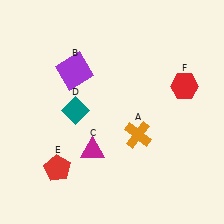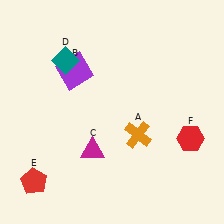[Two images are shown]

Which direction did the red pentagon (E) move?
The red pentagon (E) moved left.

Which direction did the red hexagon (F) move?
The red hexagon (F) moved down.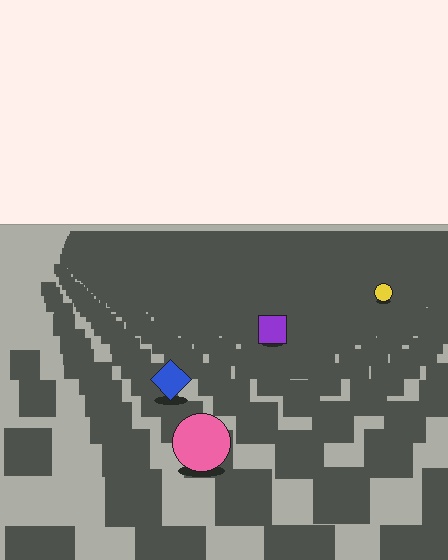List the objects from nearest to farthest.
From nearest to farthest: the pink circle, the blue diamond, the purple square, the yellow circle.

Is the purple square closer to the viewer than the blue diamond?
No. The blue diamond is closer — you can tell from the texture gradient: the ground texture is coarser near it.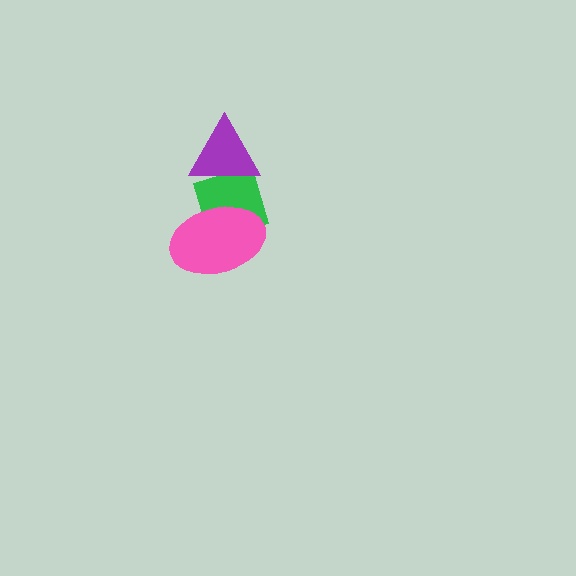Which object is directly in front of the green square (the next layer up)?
The pink ellipse is directly in front of the green square.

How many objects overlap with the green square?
2 objects overlap with the green square.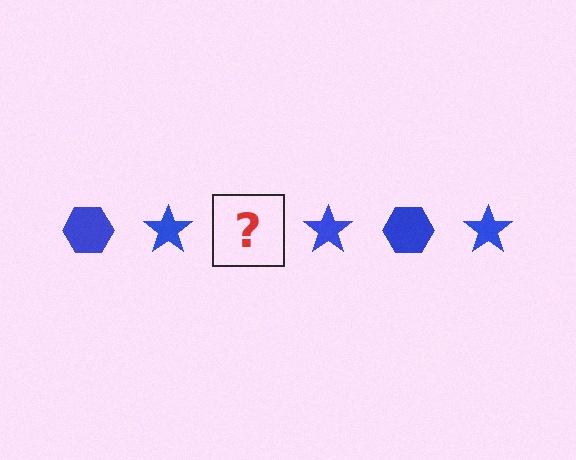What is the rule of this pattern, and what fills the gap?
The rule is that the pattern cycles through hexagon, star shapes in blue. The gap should be filled with a blue hexagon.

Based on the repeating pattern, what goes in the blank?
The blank should be a blue hexagon.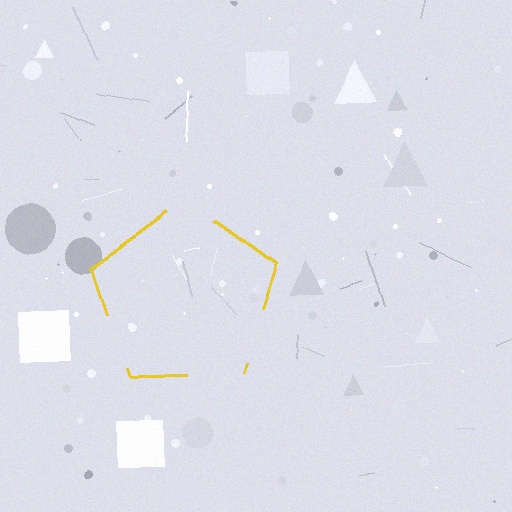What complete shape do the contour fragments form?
The contour fragments form a pentagon.